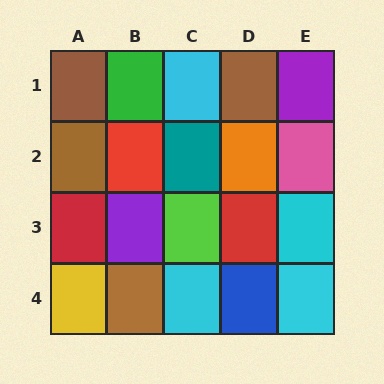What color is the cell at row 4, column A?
Yellow.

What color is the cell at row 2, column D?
Orange.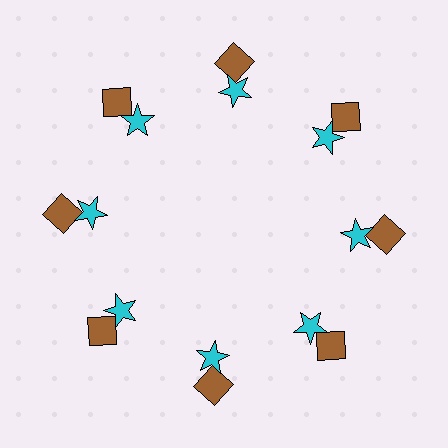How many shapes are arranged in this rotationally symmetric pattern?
There are 16 shapes, arranged in 8 groups of 2.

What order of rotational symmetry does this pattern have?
This pattern has 8-fold rotational symmetry.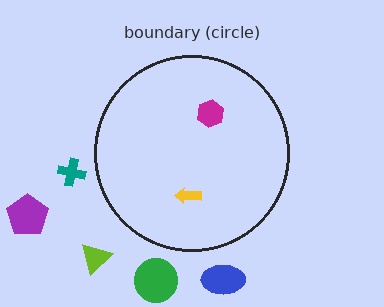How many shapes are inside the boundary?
2 inside, 5 outside.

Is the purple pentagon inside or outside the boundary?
Outside.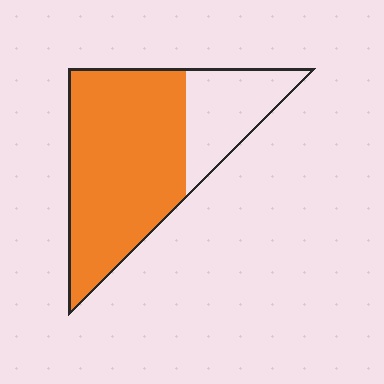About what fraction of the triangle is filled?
About three quarters (3/4).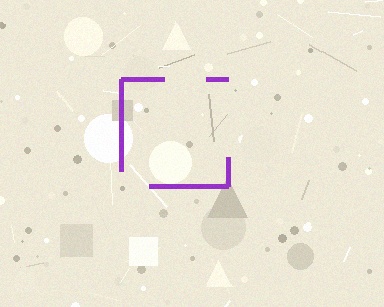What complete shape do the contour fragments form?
The contour fragments form a square.